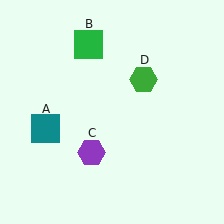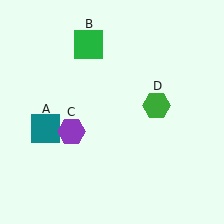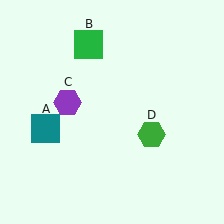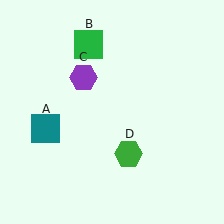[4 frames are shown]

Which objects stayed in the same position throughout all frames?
Teal square (object A) and green square (object B) remained stationary.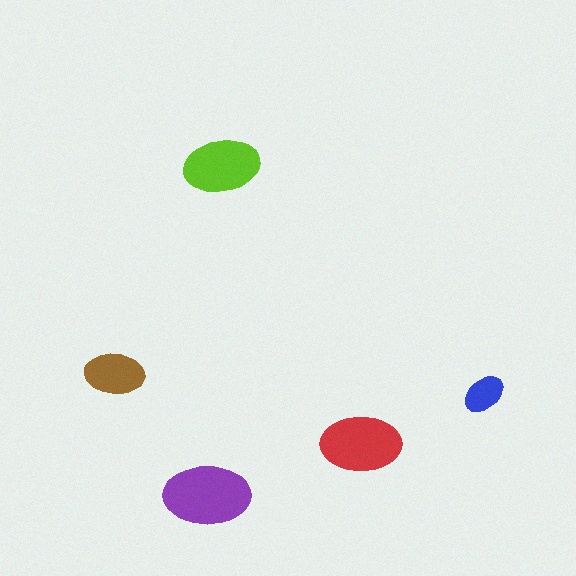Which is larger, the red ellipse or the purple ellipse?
The purple one.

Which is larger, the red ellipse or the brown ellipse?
The red one.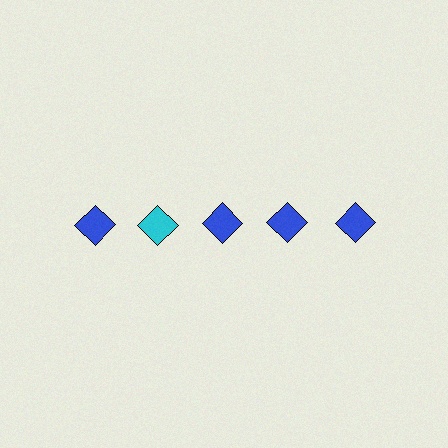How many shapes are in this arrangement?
There are 5 shapes arranged in a grid pattern.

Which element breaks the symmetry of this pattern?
The cyan diamond in the top row, second from left column breaks the symmetry. All other shapes are blue diamonds.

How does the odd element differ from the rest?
It has a different color: cyan instead of blue.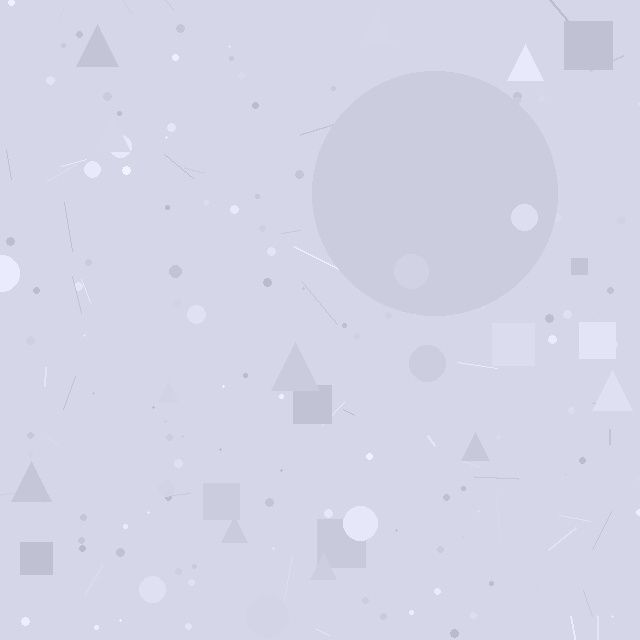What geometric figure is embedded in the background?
A circle is embedded in the background.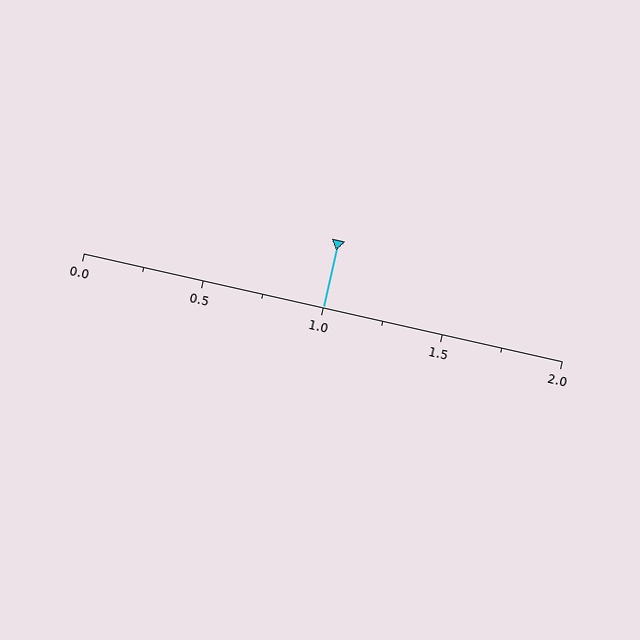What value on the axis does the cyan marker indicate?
The marker indicates approximately 1.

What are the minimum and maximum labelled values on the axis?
The axis runs from 0.0 to 2.0.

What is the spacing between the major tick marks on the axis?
The major ticks are spaced 0.5 apart.